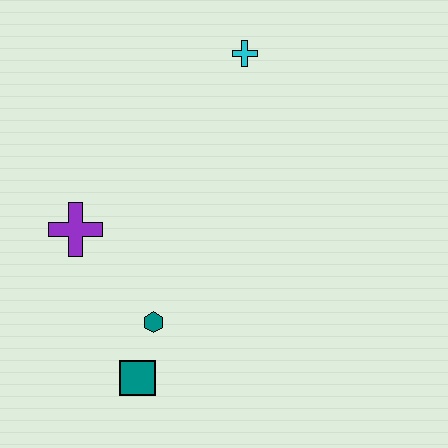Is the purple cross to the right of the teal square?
No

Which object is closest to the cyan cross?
The purple cross is closest to the cyan cross.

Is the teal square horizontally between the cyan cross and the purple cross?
Yes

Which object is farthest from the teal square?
The cyan cross is farthest from the teal square.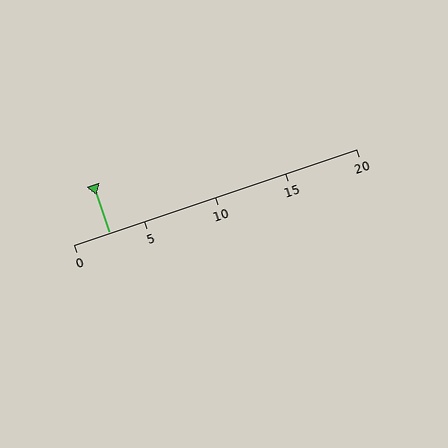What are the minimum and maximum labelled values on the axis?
The axis runs from 0 to 20.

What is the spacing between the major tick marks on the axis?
The major ticks are spaced 5 apart.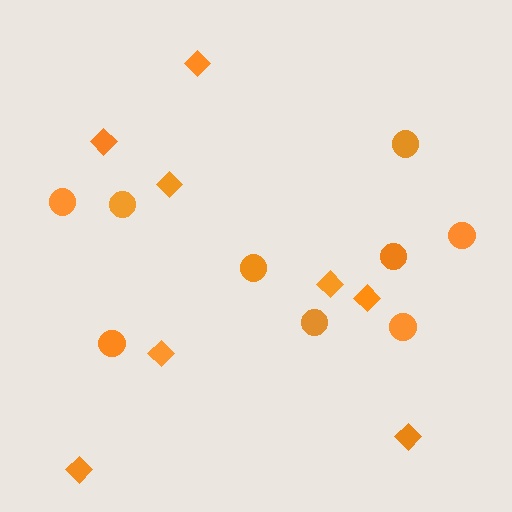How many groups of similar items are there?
There are 2 groups: one group of circles (9) and one group of diamonds (8).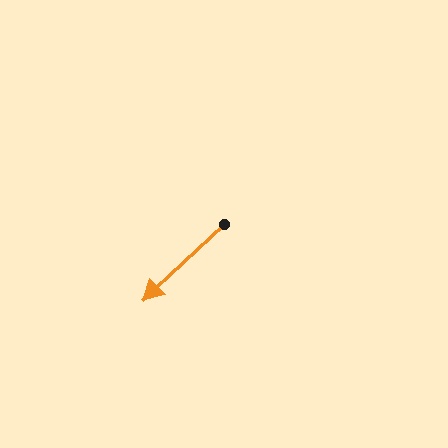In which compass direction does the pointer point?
Southwest.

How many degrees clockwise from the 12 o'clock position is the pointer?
Approximately 227 degrees.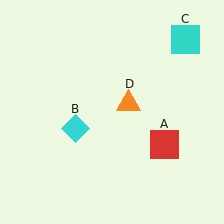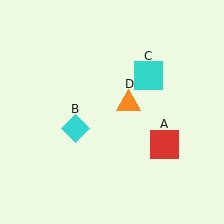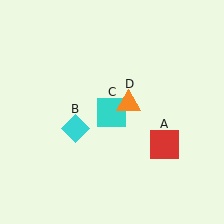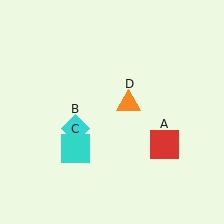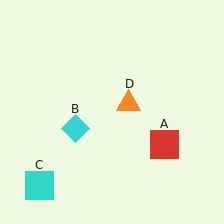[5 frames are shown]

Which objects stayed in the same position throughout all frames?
Red square (object A) and cyan diamond (object B) and orange triangle (object D) remained stationary.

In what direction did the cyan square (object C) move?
The cyan square (object C) moved down and to the left.